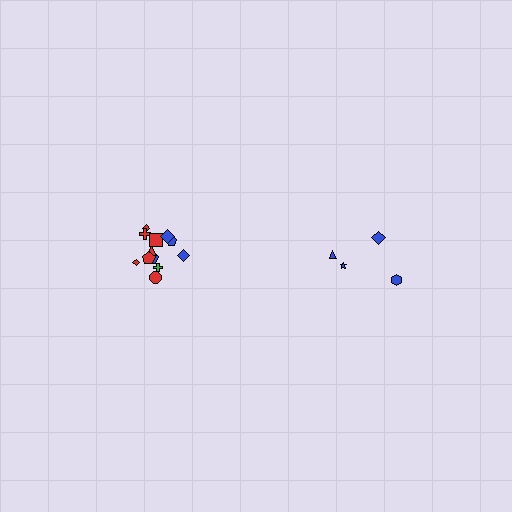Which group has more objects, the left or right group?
The left group.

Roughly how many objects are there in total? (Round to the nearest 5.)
Roughly 15 objects in total.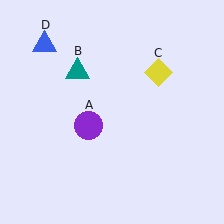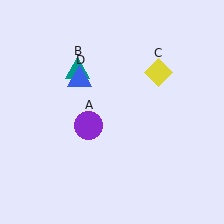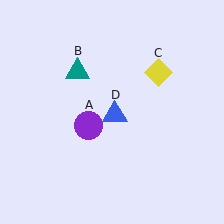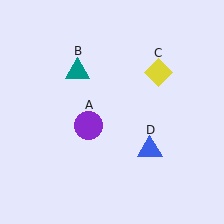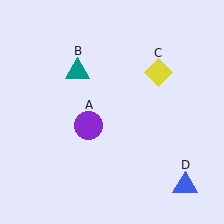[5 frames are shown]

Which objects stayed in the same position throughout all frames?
Purple circle (object A) and teal triangle (object B) and yellow diamond (object C) remained stationary.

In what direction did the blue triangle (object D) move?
The blue triangle (object D) moved down and to the right.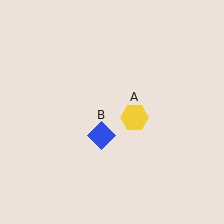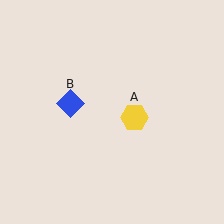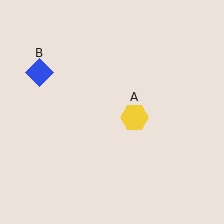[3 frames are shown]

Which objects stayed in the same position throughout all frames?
Yellow hexagon (object A) remained stationary.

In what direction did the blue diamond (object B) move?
The blue diamond (object B) moved up and to the left.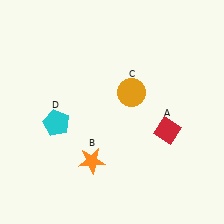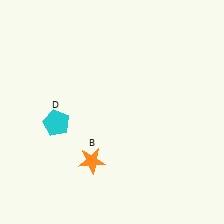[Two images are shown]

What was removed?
The orange circle (C), the red diamond (A) were removed in Image 2.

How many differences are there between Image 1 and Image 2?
There are 2 differences between the two images.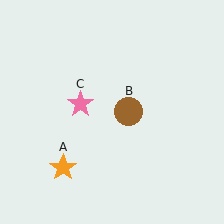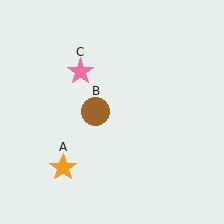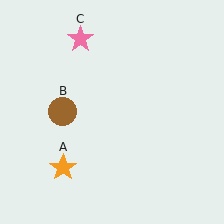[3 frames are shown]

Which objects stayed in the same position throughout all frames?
Orange star (object A) remained stationary.